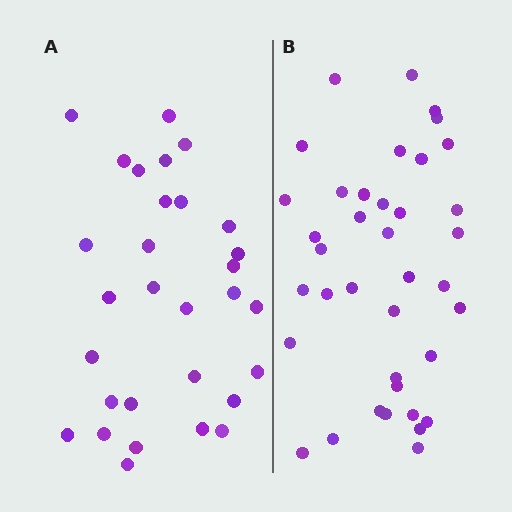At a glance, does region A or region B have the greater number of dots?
Region B (the right region) has more dots.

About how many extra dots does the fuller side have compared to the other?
Region B has roughly 8 or so more dots than region A.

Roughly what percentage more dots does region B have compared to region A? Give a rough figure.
About 25% more.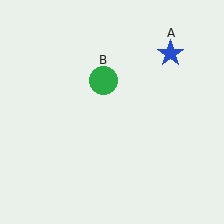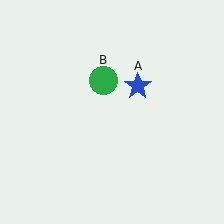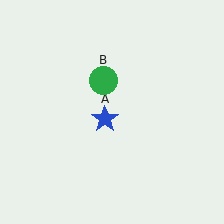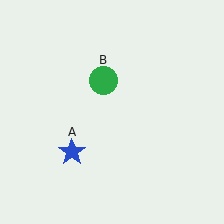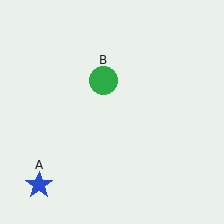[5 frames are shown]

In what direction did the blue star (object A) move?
The blue star (object A) moved down and to the left.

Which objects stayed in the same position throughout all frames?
Green circle (object B) remained stationary.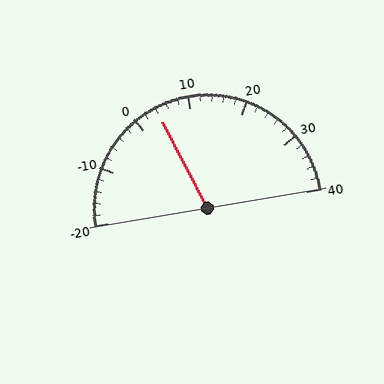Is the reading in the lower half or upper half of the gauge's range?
The reading is in the lower half of the range (-20 to 40).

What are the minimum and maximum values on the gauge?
The gauge ranges from -20 to 40.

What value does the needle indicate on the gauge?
The needle indicates approximately 4.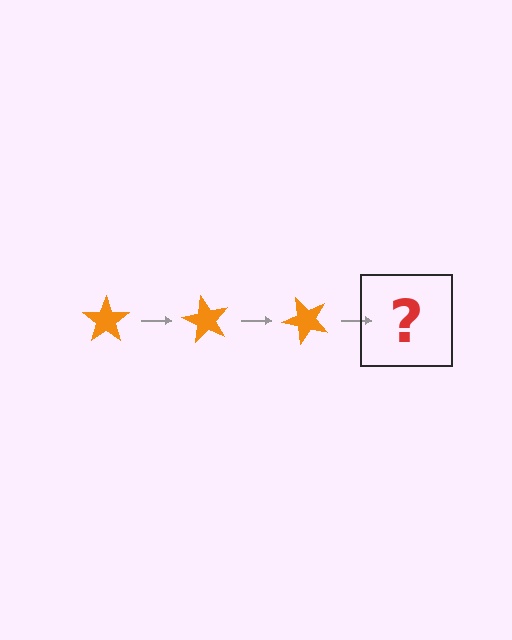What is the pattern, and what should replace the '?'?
The pattern is that the star rotates 60 degrees each step. The '?' should be an orange star rotated 180 degrees.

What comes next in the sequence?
The next element should be an orange star rotated 180 degrees.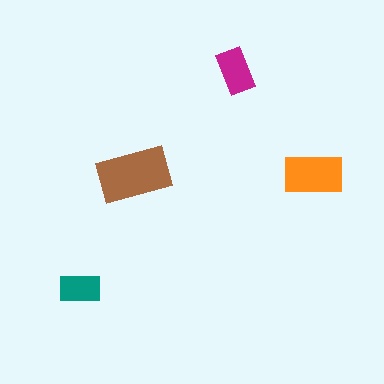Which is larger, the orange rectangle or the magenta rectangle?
The orange one.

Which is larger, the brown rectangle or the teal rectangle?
The brown one.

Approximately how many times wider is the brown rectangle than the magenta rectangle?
About 1.5 times wider.